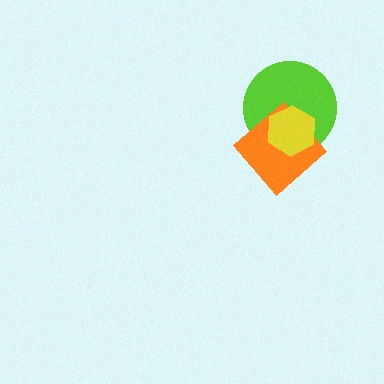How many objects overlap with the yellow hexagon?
2 objects overlap with the yellow hexagon.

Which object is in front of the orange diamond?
The yellow hexagon is in front of the orange diamond.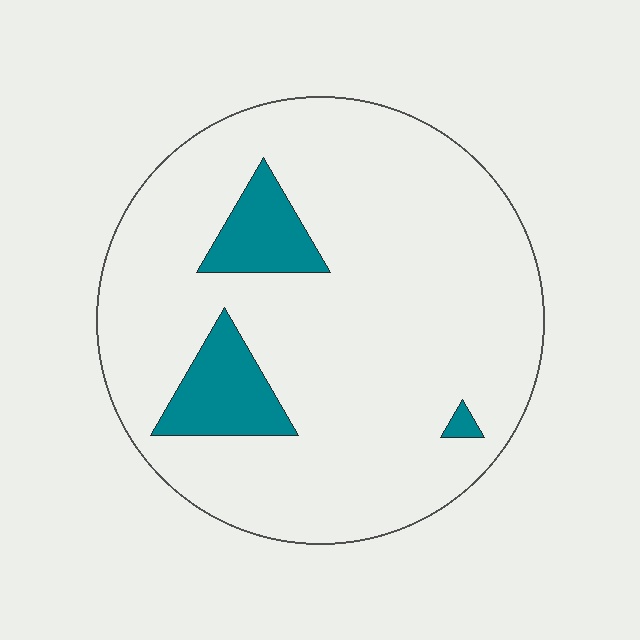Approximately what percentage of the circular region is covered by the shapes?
Approximately 10%.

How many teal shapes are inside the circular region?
3.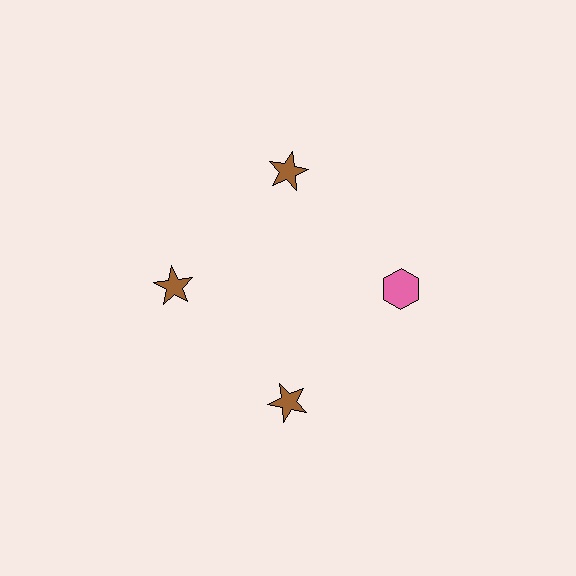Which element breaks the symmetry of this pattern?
The pink hexagon at roughly the 3 o'clock position breaks the symmetry. All other shapes are brown stars.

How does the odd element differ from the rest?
It differs in both color (pink instead of brown) and shape (hexagon instead of star).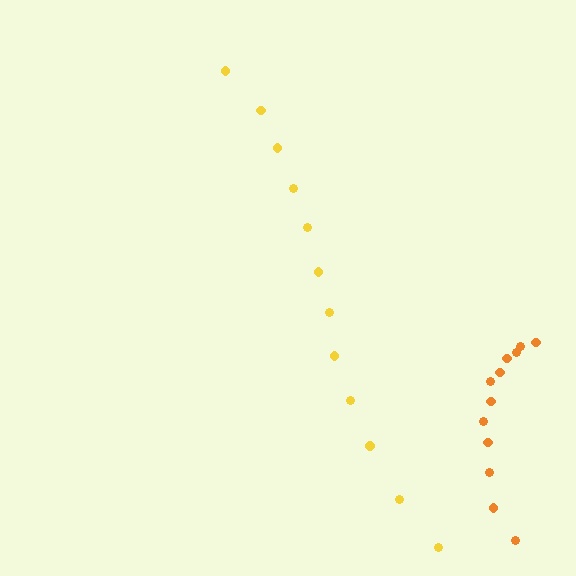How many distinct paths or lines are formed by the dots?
There are 2 distinct paths.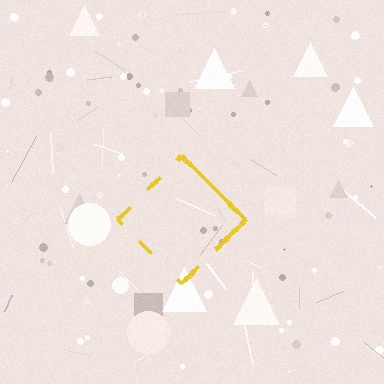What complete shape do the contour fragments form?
The contour fragments form a diamond.